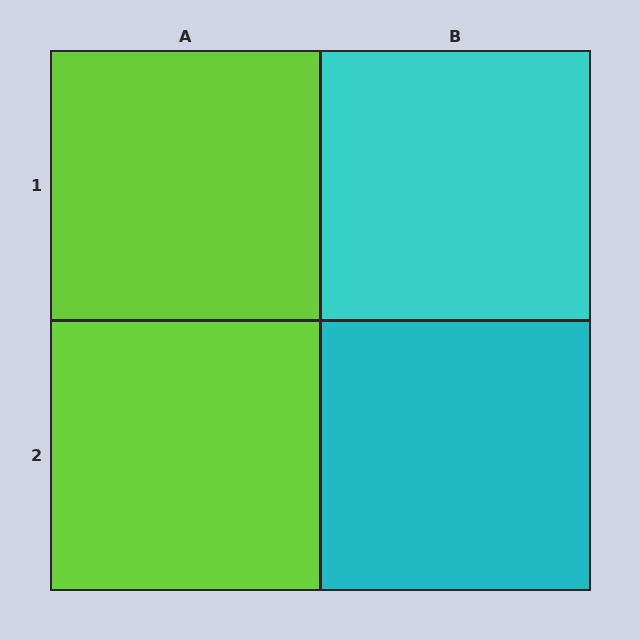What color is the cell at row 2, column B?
Cyan.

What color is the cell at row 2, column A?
Lime.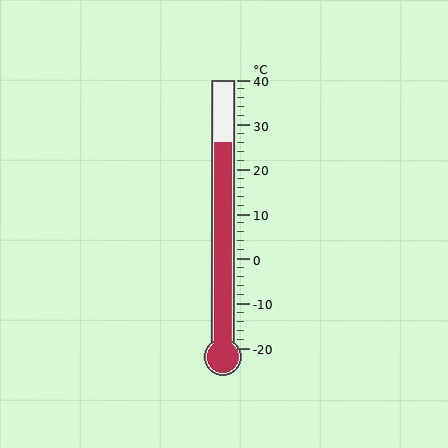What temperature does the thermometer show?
The thermometer shows approximately 26°C.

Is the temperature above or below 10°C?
The temperature is above 10°C.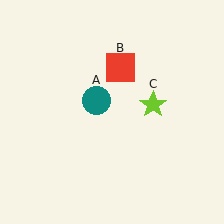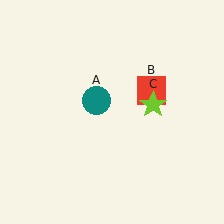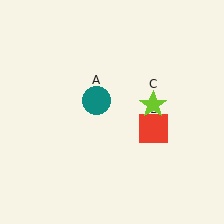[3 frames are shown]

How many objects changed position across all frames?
1 object changed position: red square (object B).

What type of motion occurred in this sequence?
The red square (object B) rotated clockwise around the center of the scene.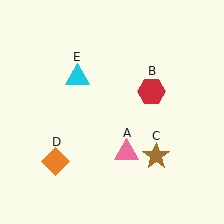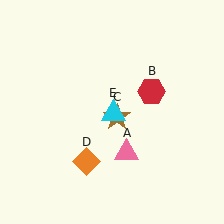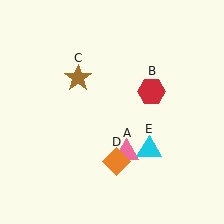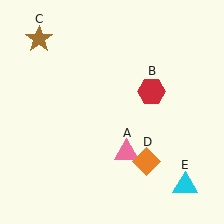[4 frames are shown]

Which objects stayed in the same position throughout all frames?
Pink triangle (object A) and red hexagon (object B) remained stationary.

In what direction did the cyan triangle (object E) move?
The cyan triangle (object E) moved down and to the right.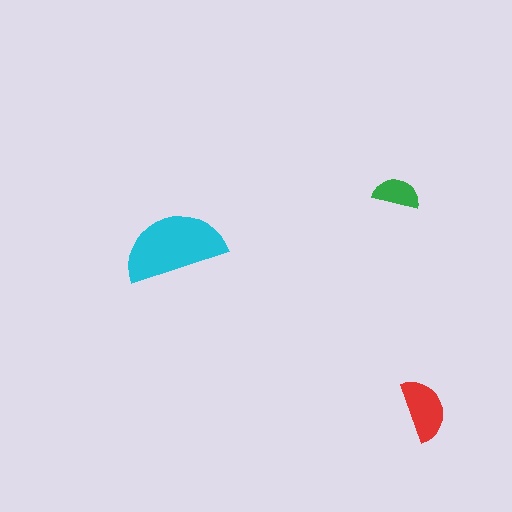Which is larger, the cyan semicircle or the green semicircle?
The cyan one.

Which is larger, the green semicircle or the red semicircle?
The red one.